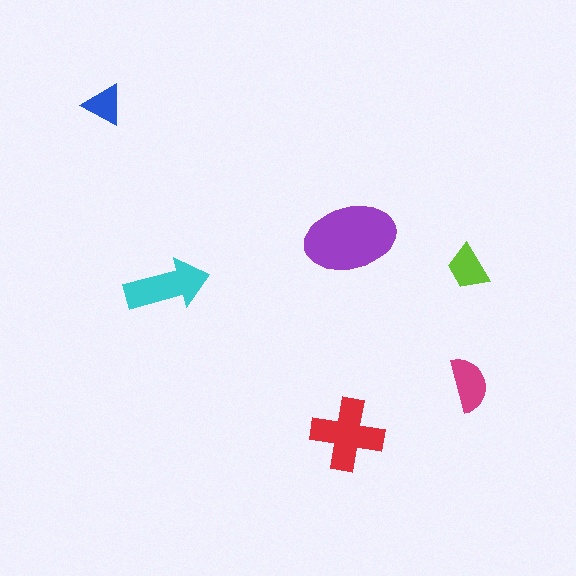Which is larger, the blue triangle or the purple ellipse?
The purple ellipse.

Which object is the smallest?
The blue triangle.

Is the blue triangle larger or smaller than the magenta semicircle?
Smaller.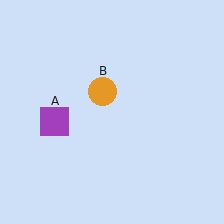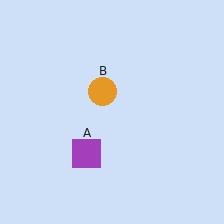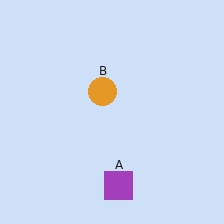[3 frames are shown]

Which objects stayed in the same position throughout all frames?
Orange circle (object B) remained stationary.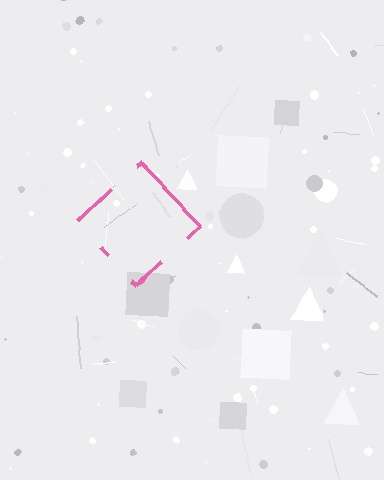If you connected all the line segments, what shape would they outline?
They would outline a diamond.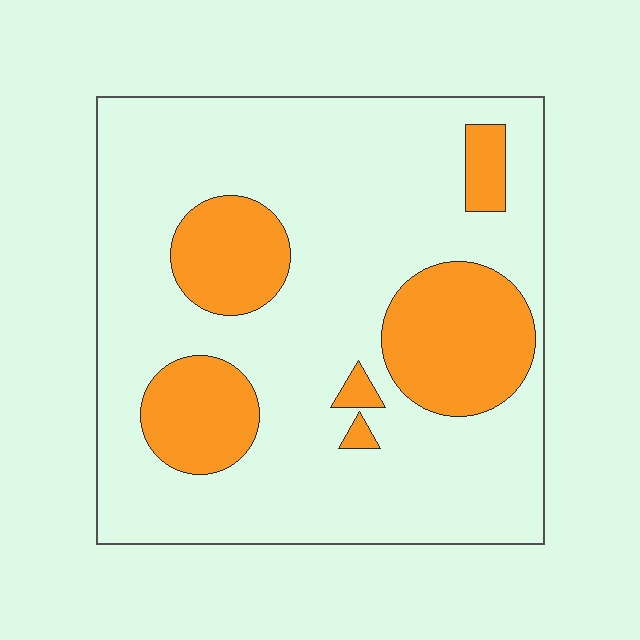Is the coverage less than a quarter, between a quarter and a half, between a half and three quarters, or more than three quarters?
Less than a quarter.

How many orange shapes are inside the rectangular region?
6.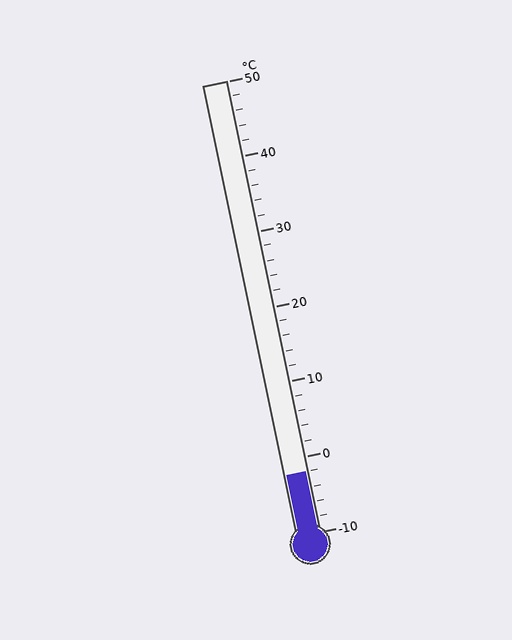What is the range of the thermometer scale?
The thermometer scale ranges from -10°C to 50°C.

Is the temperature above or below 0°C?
The temperature is below 0°C.